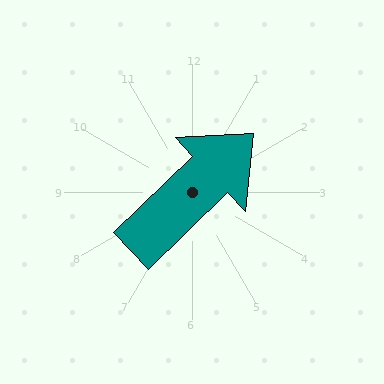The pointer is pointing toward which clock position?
Roughly 2 o'clock.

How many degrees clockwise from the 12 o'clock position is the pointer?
Approximately 46 degrees.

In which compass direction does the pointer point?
Northeast.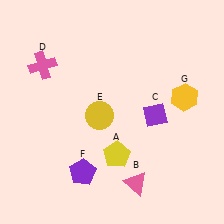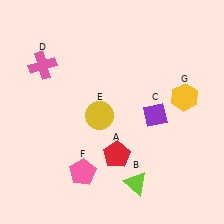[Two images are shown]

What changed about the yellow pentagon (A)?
In Image 1, A is yellow. In Image 2, it changed to red.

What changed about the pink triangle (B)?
In Image 1, B is pink. In Image 2, it changed to lime.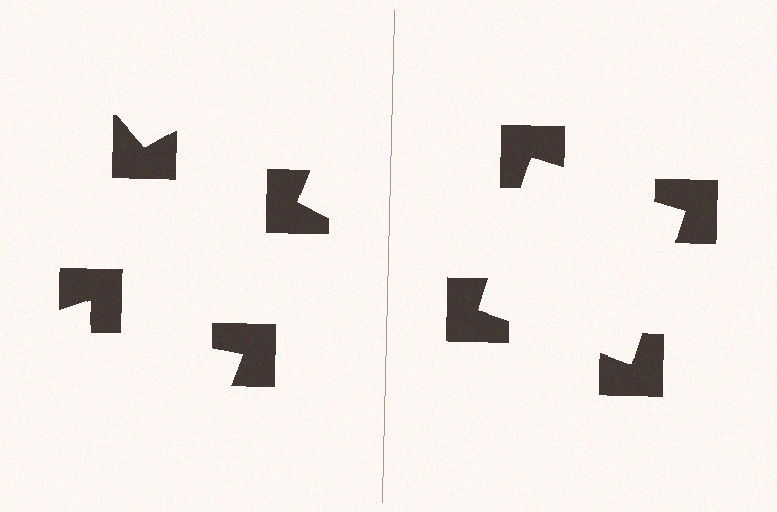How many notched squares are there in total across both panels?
8 — 4 on each side.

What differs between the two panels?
The notched squares are positioned identically on both sides; only the wedge orientations differ. On the right they align to a square; on the left they are misaligned.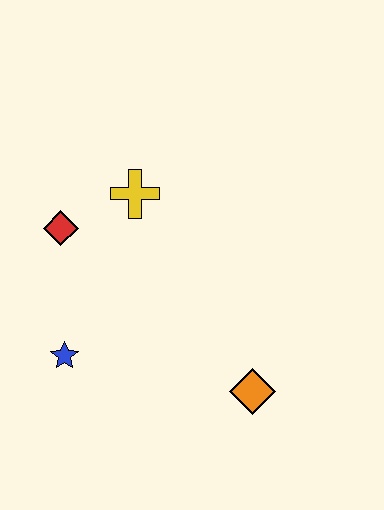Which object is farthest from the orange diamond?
The red diamond is farthest from the orange diamond.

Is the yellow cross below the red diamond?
No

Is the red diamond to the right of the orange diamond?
No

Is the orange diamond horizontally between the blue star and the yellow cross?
No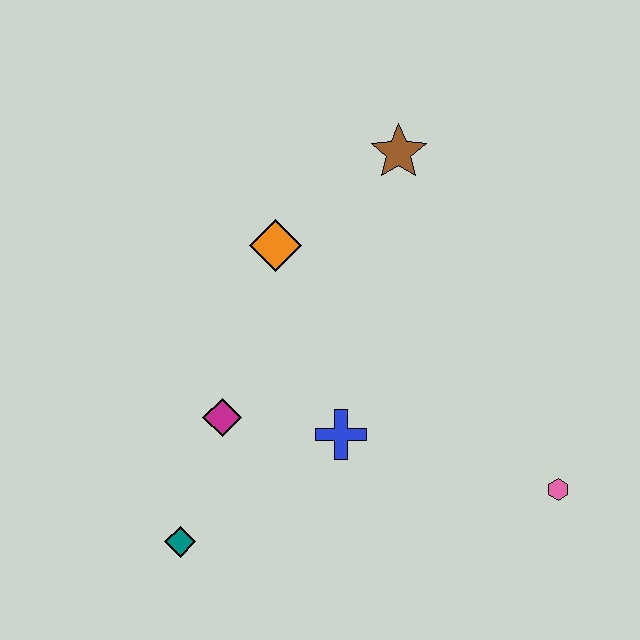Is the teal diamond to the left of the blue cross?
Yes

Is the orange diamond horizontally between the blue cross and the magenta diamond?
Yes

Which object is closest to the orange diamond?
The brown star is closest to the orange diamond.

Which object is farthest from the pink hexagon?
The teal diamond is farthest from the pink hexagon.